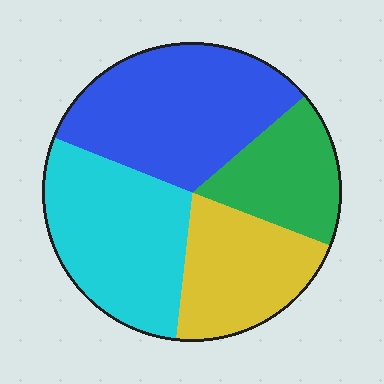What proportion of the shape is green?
Green covers 17% of the shape.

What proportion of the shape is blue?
Blue takes up about one third (1/3) of the shape.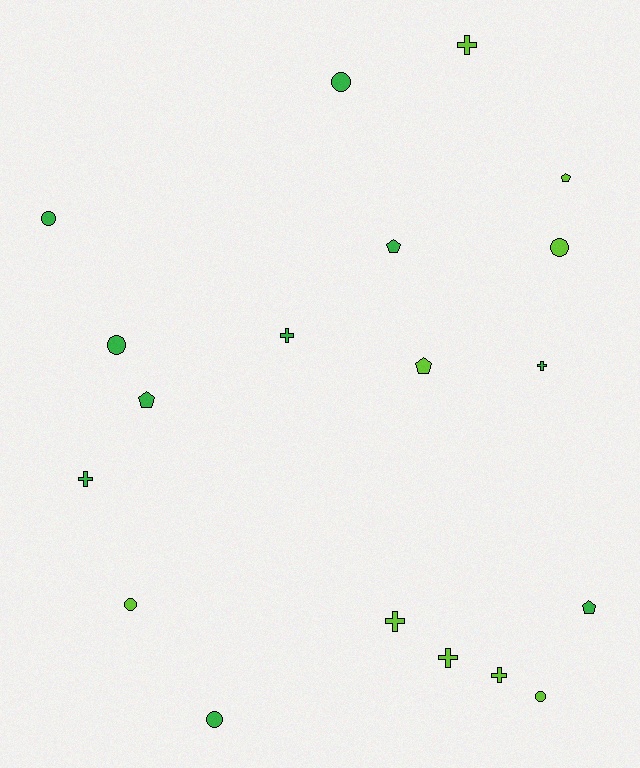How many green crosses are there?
There are 3 green crosses.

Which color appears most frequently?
Green, with 10 objects.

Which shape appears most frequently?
Circle, with 7 objects.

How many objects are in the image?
There are 19 objects.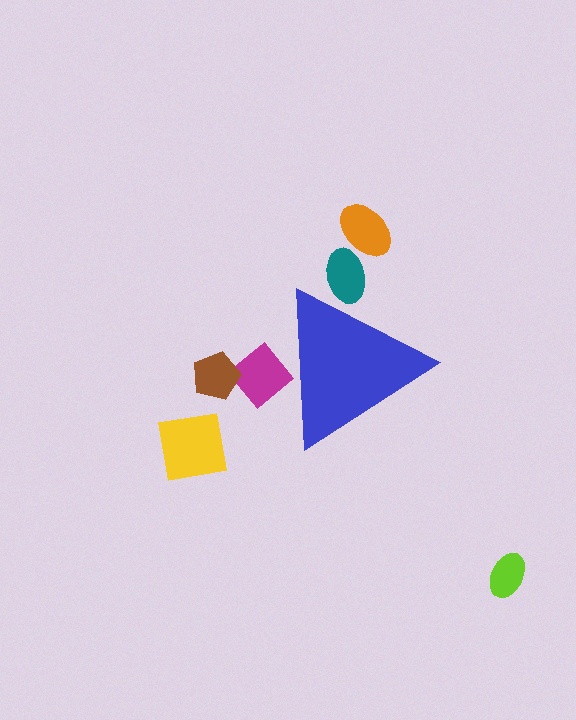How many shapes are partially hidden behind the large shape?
2 shapes are partially hidden.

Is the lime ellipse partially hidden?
No, the lime ellipse is fully visible.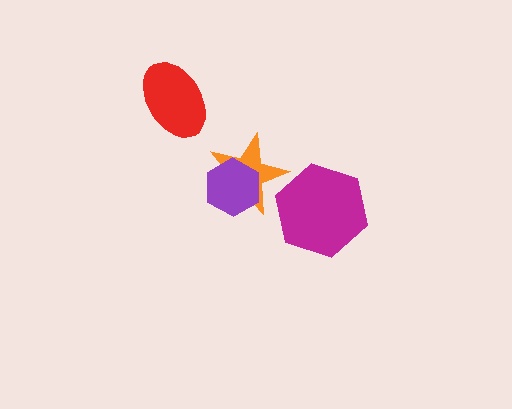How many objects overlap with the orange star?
1 object overlaps with the orange star.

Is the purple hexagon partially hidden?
No, no other shape covers it.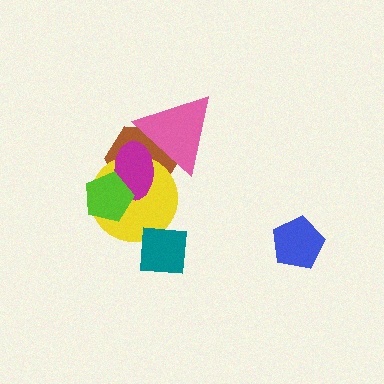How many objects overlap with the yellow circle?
5 objects overlap with the yellow circle.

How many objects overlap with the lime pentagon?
3 objects overlap with the lime pentagon.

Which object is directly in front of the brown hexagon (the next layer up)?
The yellow circle is directly in front of the brown hexagon.